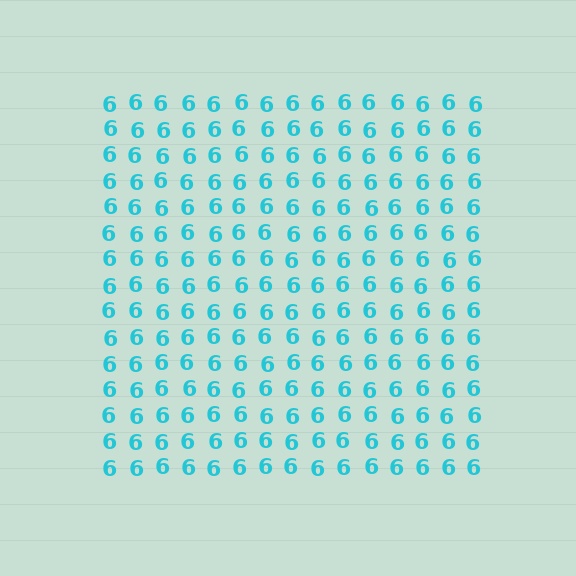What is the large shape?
The large shape is a square.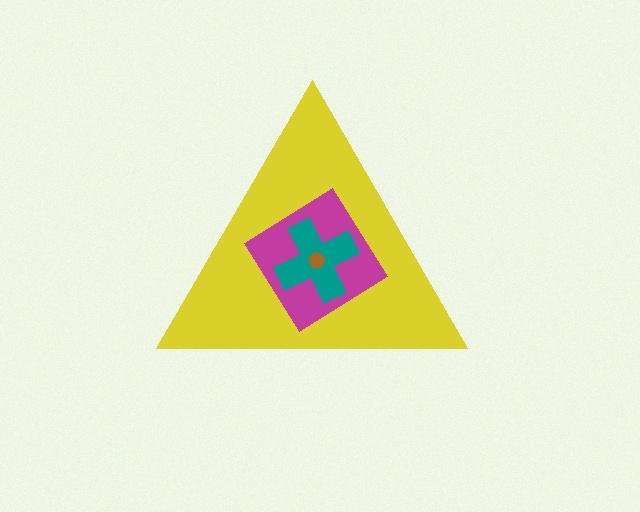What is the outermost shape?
The yellow triangle.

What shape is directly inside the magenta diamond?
The teal cross.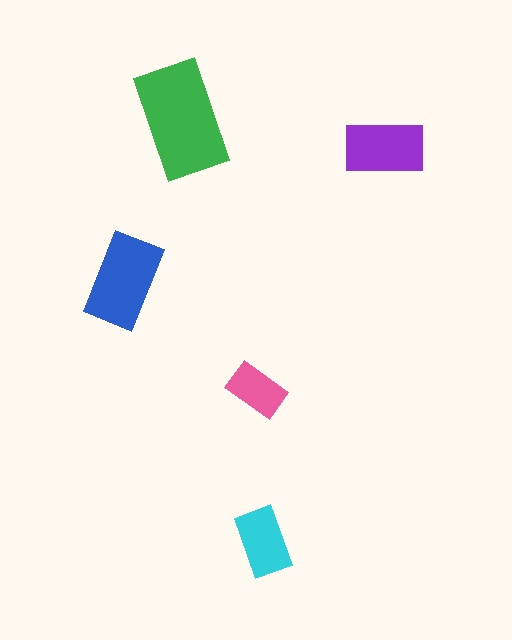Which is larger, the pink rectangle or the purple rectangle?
The purple one.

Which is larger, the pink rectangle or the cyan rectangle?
The cyan one.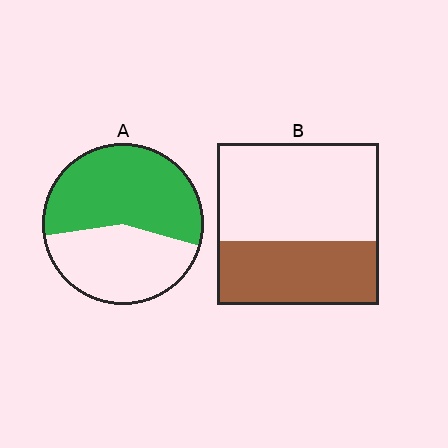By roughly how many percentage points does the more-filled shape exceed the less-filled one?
By roughly 15 percentage points (A over B).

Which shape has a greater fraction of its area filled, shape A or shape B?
Shape A.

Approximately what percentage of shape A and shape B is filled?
A is approximately 55% and B is approximately 40%.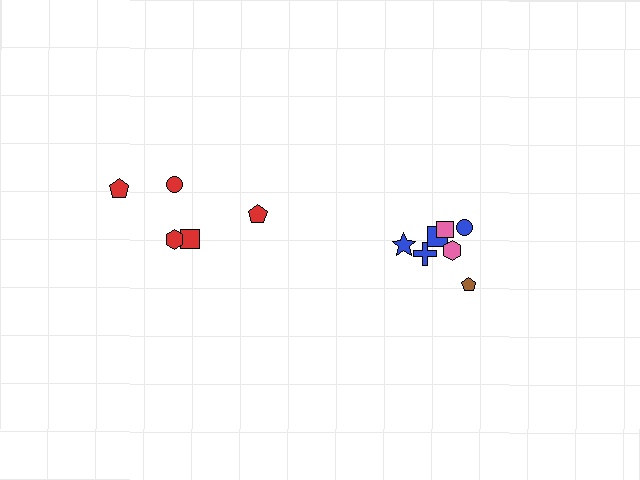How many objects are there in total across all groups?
There are 12 objects.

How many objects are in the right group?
There are 7 objects.